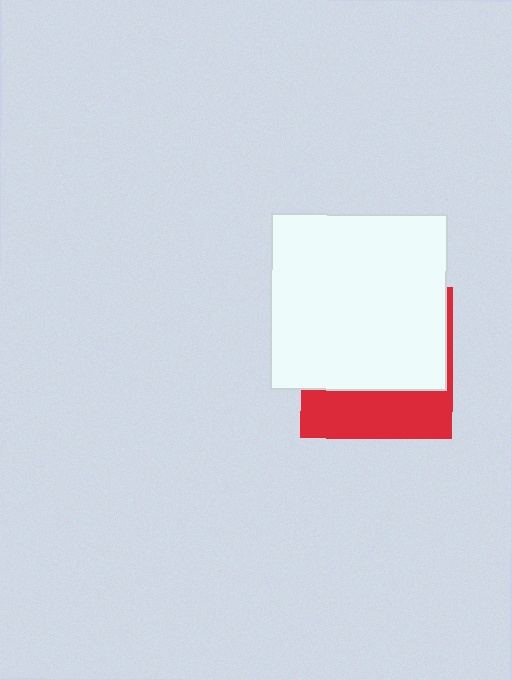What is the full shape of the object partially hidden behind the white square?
The partially hidden object is a red square.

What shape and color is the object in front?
The object in front is a white square.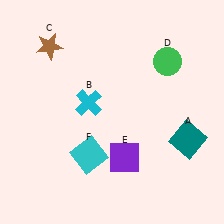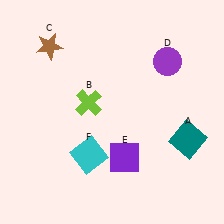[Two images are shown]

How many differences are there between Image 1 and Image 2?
There are 2 differences between the two images.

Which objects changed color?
B changed from cyan to lime. D changed from green to purple.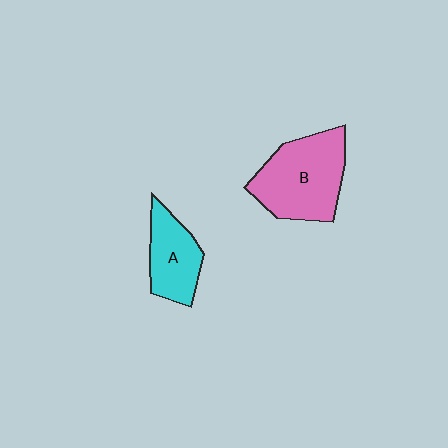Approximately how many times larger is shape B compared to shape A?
Approximately 1.6 times.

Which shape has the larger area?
Shape B (pink).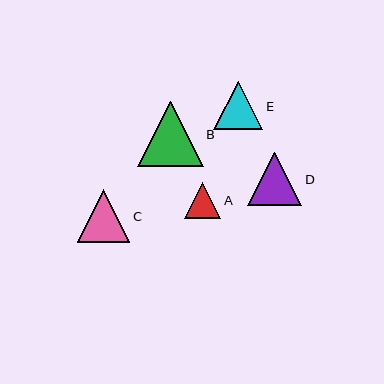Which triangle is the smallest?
Triangle A is the smallest with a size of approximately 36 pixels.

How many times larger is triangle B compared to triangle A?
Triangle B is approximately 1.8 times the size of triangle A.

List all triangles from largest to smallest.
From largest to smallest: B, D, C, E, A.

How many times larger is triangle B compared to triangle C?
Triangle B is approximately 1.2 times the size of triangle C.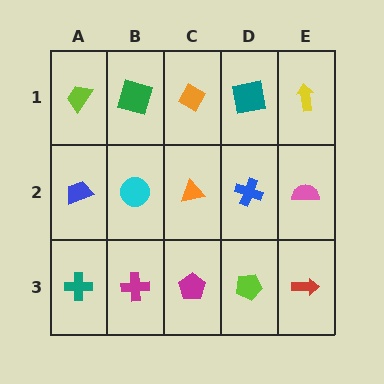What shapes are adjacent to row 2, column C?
An orange diamond (row 1, column C), a magenta pentagon (row 3, column C), a cyan circle (row 2, column B), a blue cross (row 2, column D).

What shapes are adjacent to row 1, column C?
An orange triangle (row 2, column C), a green square (row 1, column B), a teal square (row 1, column D).